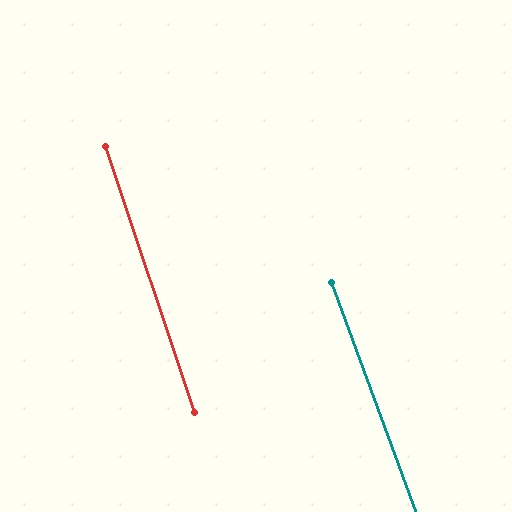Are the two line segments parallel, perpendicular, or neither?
Parallel — their directions differ by only 1.6°.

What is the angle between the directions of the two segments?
Approximately 2 degrees.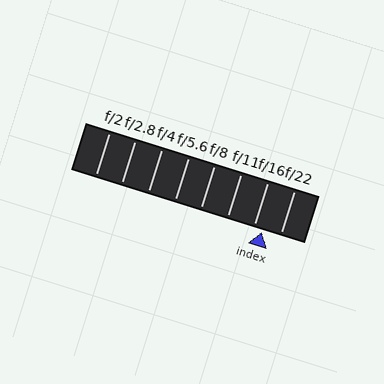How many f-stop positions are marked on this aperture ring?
There are 8 f-stop positions marked.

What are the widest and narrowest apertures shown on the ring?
The widest aperture shown is f/2 and the narrowest is f/22.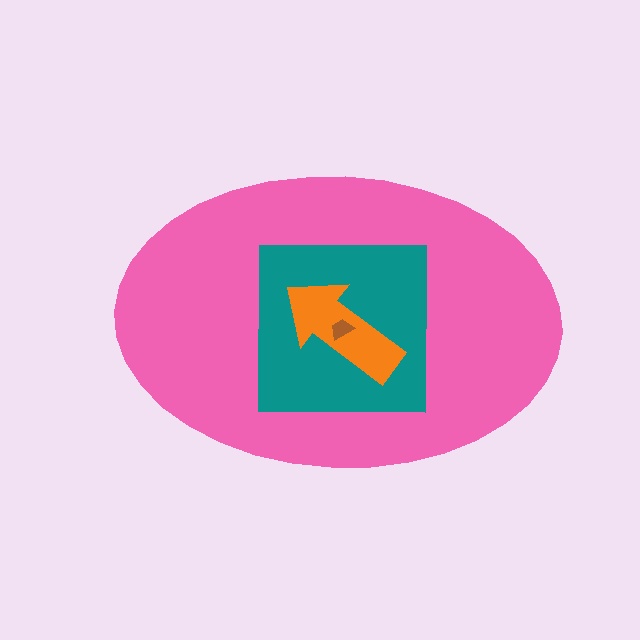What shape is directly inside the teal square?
The orange arrow.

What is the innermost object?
The brown trapezoid.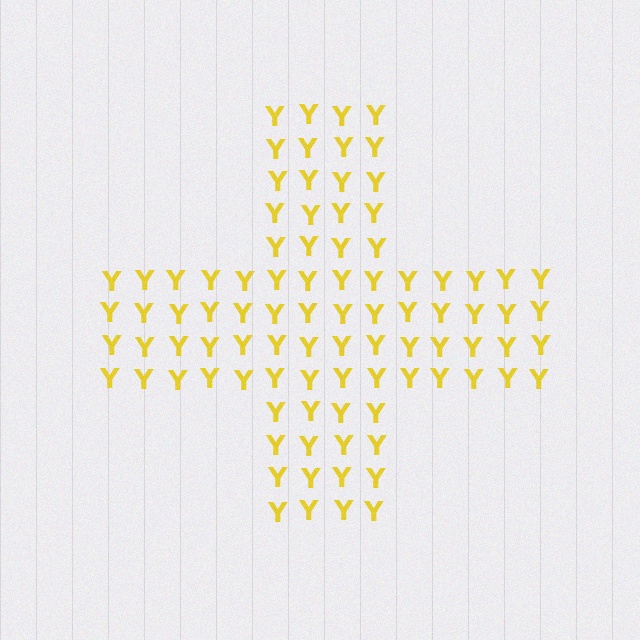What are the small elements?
The small elements are letter Y's.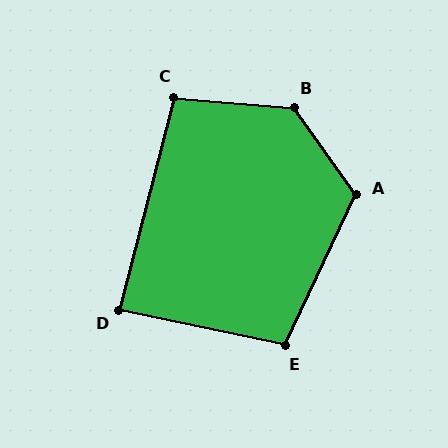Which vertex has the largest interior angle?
B, at approximately 130 degrees.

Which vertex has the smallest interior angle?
D, at approximately 88 degrees.